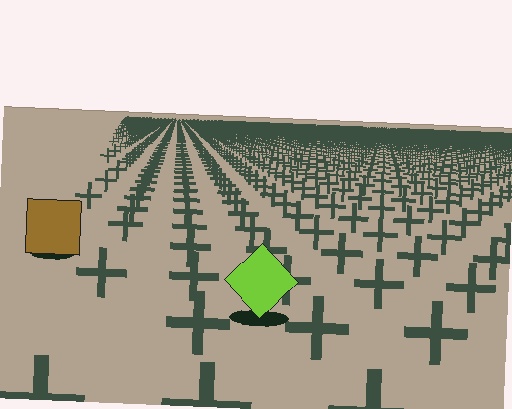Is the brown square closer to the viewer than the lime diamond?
No. The lime diamond is closer — you can tell from the texture gradient: the ground texture is coarser near it.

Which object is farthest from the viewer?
The brown square is farthest from the viewer. It appears smaller and the ground texture around it is denser.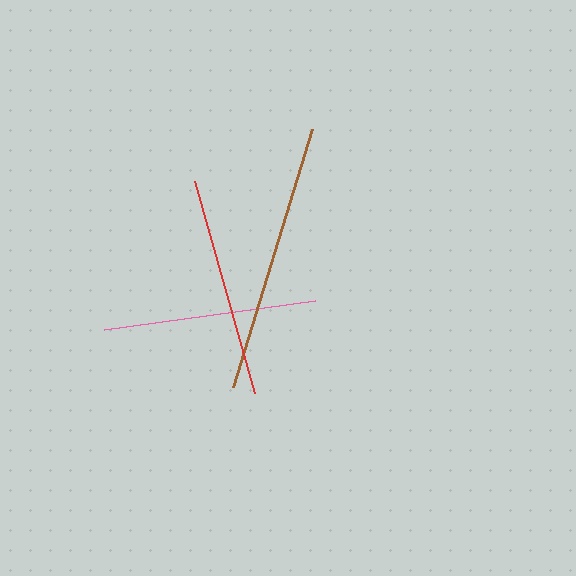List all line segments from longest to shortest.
From longest to shortest: brown, red, pink.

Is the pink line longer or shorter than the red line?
The red line is longer than the pink line.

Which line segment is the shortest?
The pink line is the shortest at approximately 213 pixels.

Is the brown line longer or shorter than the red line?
The brown line is longer than the red line.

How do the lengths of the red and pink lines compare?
The red and pink lines are approximately the same length.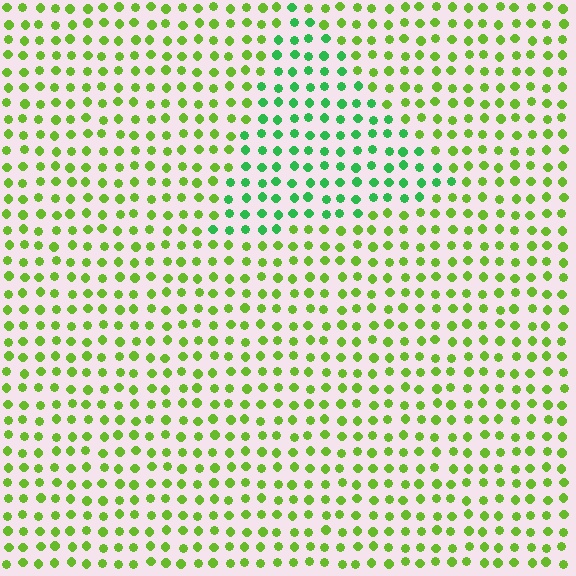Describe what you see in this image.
The image is filled with small lime elements in a uniform arrangement. A triangle-shaped region is visible where the elements are tinted to a slightly different hue, forming a subtle color boundary.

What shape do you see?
I see a triangle.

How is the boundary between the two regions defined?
The boundary is defined purely by a slight shift in hue (about 39 degrees). Spacing, size, and orientation are identical on both sides.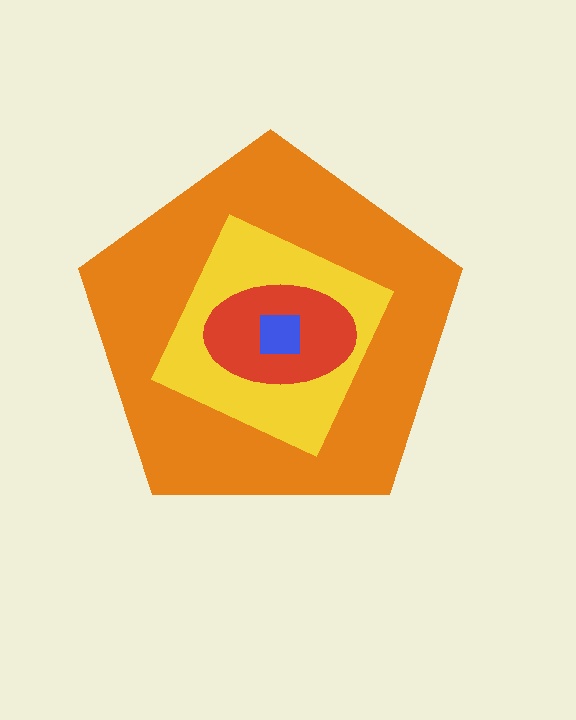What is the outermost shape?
The orange pentagon.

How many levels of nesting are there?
4.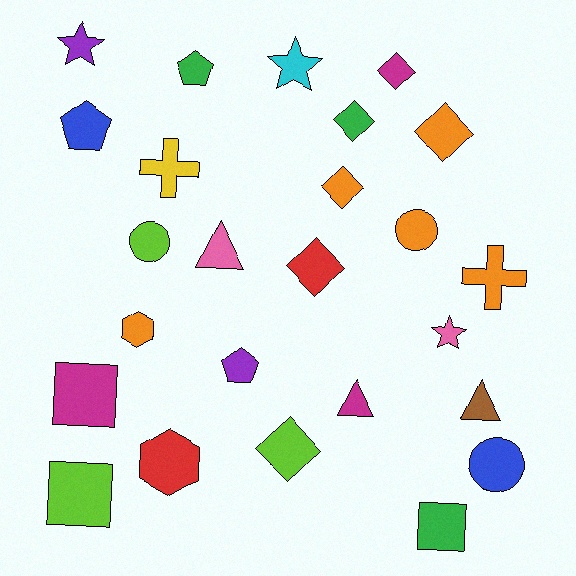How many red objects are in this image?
There are 2 red objects.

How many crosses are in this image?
There are 2 crosses.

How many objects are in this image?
There are 25 objects.